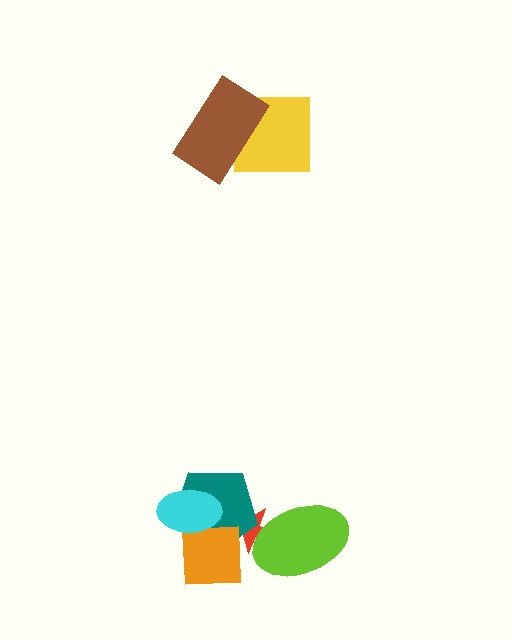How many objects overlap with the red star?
3 objects overlap with the red star.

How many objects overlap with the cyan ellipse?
2 objects overlap with the cyan ellipse.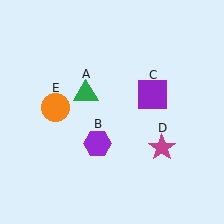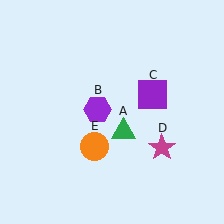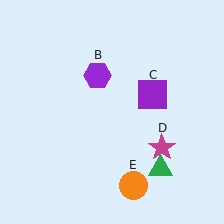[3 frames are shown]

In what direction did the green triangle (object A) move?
The green triangle (object A) moved down and to the right.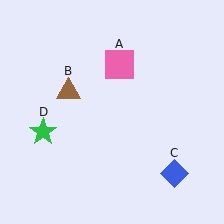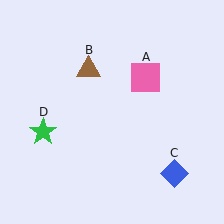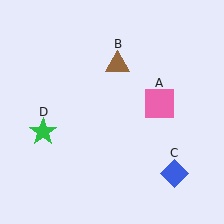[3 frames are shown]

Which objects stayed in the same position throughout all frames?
Blue diamond (object C) and green star (object D) remained stationary.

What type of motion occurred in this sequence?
The pink square (object A), brown triangle (object B) rotated clockwise around the center of the scene.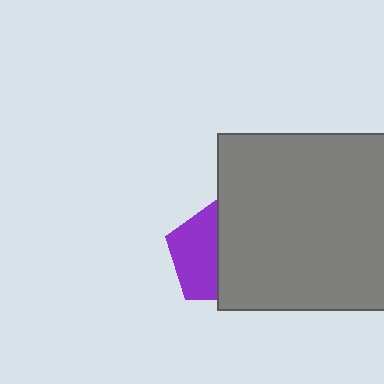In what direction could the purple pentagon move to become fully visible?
The purple pentagon could move left. That would shift it out from behind the gray rectangle entirely.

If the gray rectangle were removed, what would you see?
You would see the complete purple pentagon.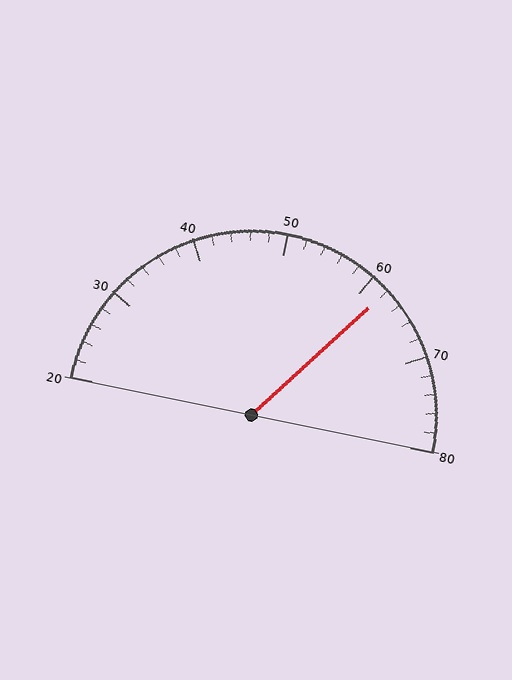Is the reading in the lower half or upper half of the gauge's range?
The reading is in the upper half of the range (20 to 80).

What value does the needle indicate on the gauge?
The needle indicates approximately 62.